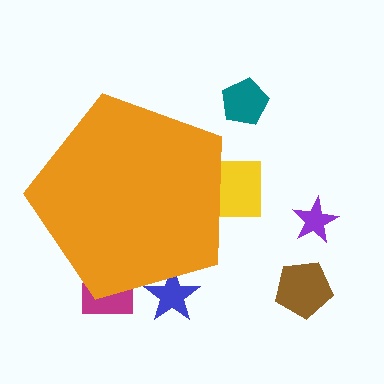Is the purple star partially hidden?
No, the purple star is fully visible.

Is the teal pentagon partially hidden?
No, the teal pentagon is fully visible.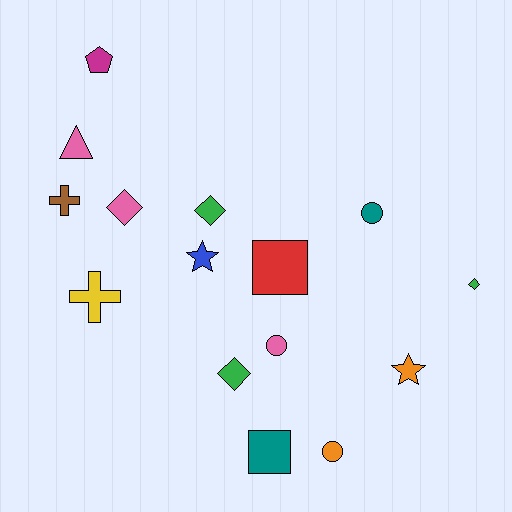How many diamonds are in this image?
There are 4 diamonds.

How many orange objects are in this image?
There are 2 orange objects.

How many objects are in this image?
There are 15 objects.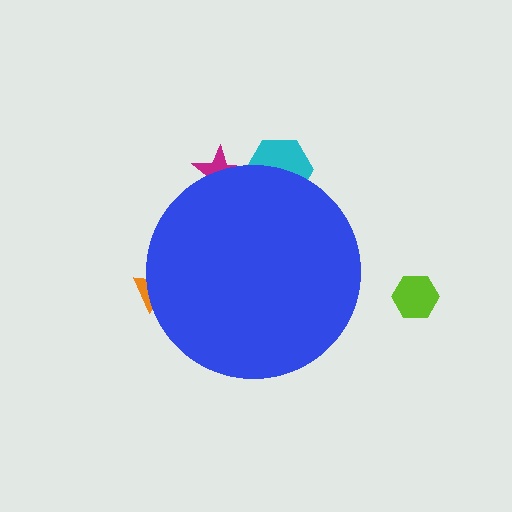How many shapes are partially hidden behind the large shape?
3 shapes are partially hidden.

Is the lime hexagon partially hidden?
No, the lime hexagon is fully visible.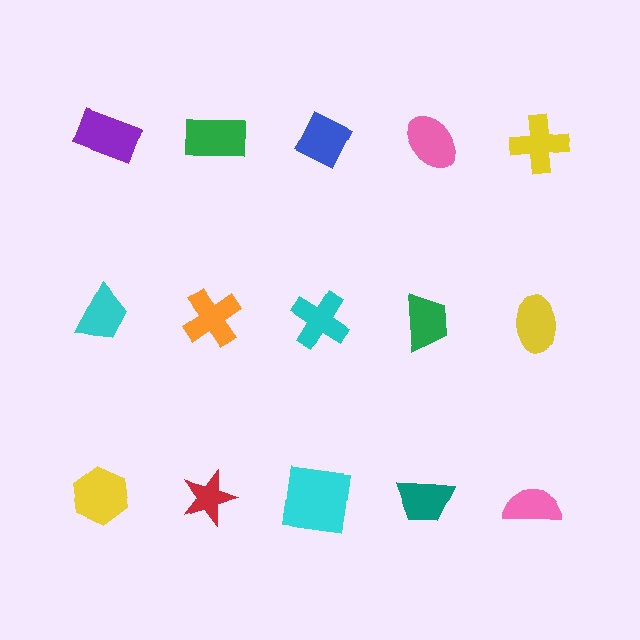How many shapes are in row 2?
5 shapes.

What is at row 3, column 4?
A teal trapezoid.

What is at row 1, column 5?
A yellow cross.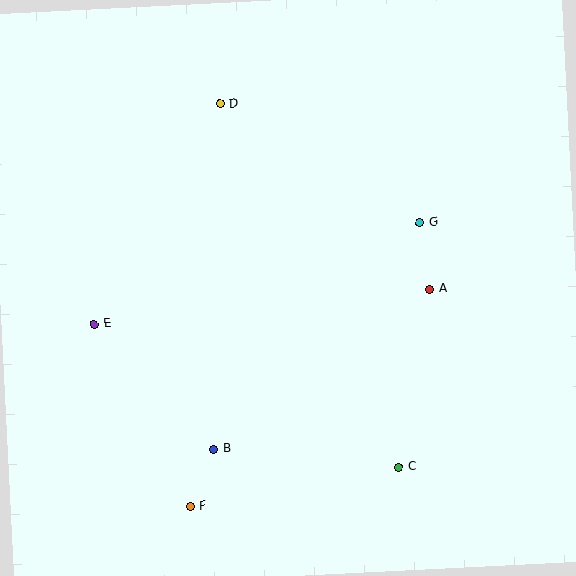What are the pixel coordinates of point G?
Point G is at (419, 223).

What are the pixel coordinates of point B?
Point B is at (214, 449).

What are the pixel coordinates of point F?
Point F is at (190, 507).